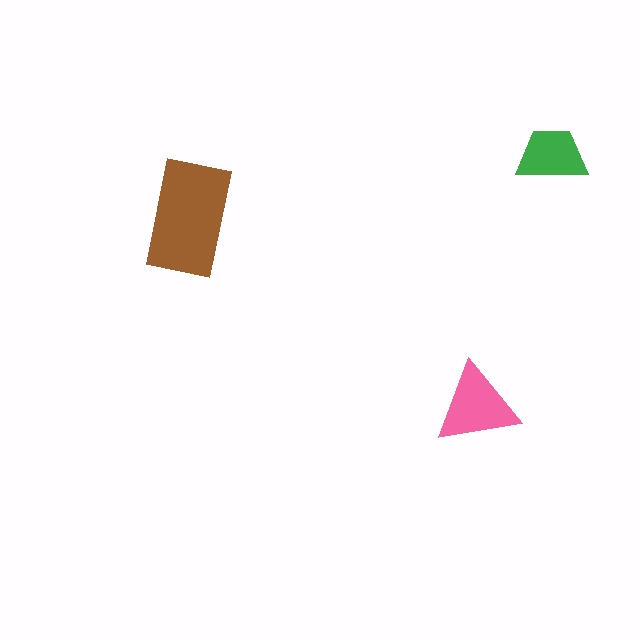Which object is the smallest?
The green trapezoid.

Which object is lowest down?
The pink triangle is bottommost.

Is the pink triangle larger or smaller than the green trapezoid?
Larger.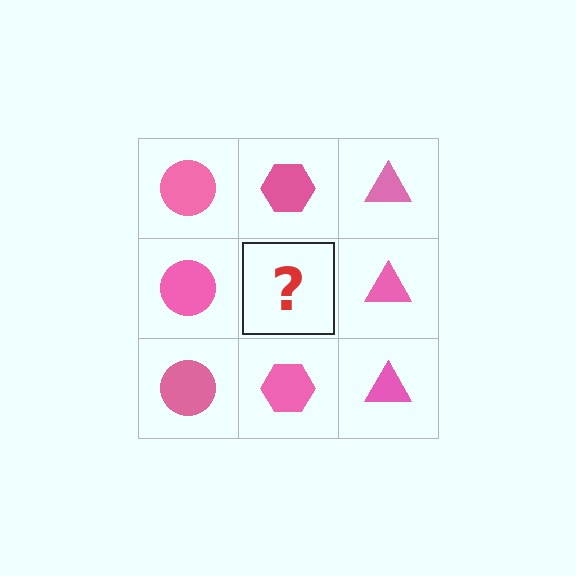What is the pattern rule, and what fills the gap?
The rule is that each column has a consistent shape. The gap should be filled with a pink hexagon.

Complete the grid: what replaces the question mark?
The question mark should be replaced with a pink hexagon.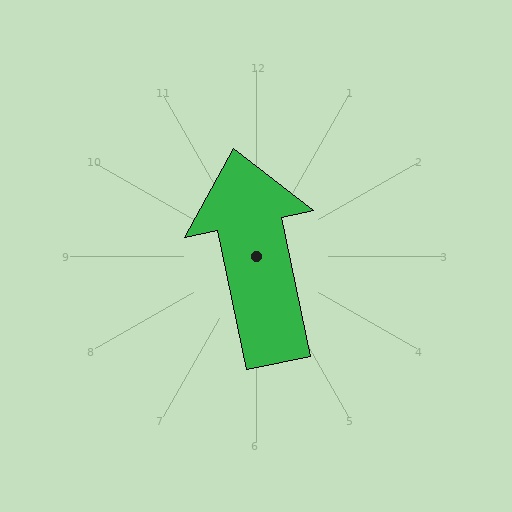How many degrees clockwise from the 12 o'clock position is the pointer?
Approximately 348 degrees.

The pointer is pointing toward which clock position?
Roughly 12 o'clock.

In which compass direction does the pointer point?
North.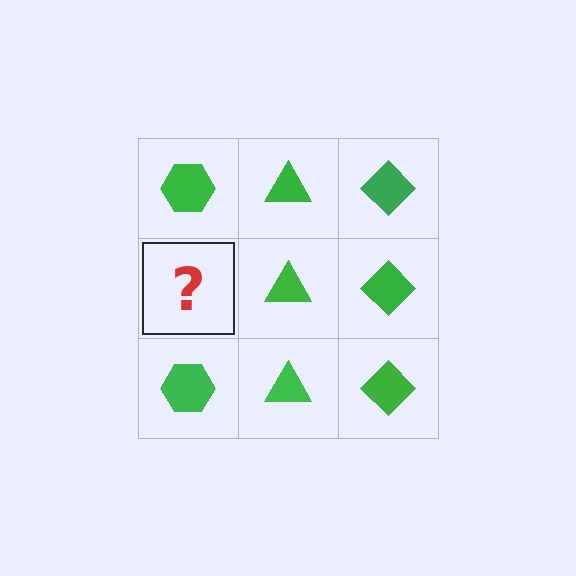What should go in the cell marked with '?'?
The missing cell should contain a green hexagon.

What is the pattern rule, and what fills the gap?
The rule is that each column has a consistent shape. The gap should be filled with a green hexagon.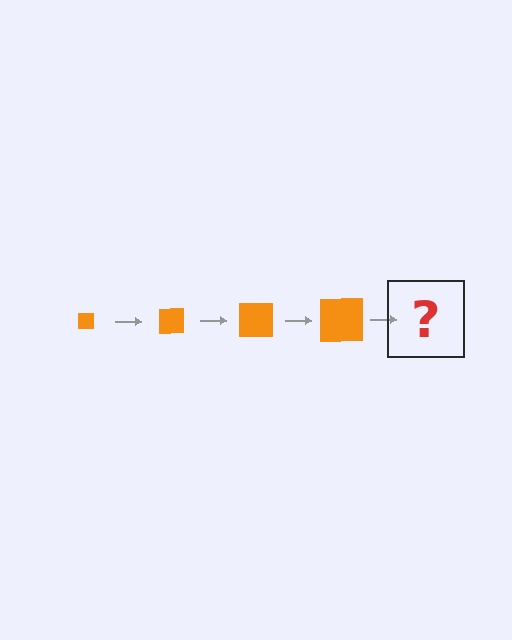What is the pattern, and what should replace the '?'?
The pattern is that the square gets progressively larger each step. The '?' should be an orange square, larger than the previous one.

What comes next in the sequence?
The next element should be an orange square, larger than the previous one.